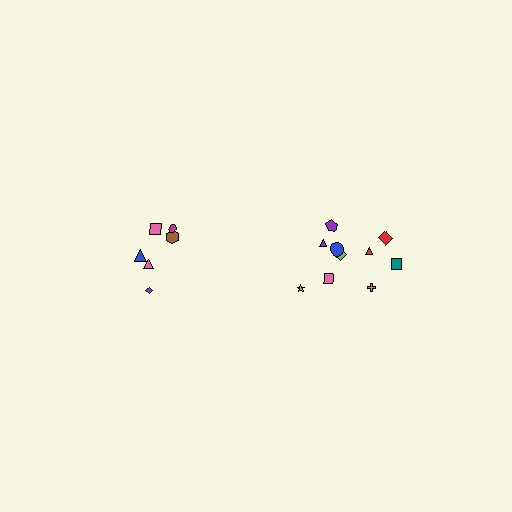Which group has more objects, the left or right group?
The right group.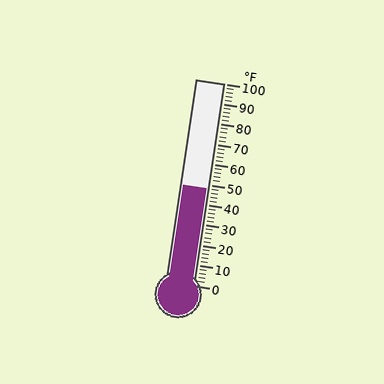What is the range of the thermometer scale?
The thermometer scale ranges from 0°F to 100°F.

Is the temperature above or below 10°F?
The temperature is above 10°F.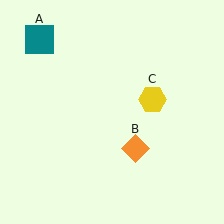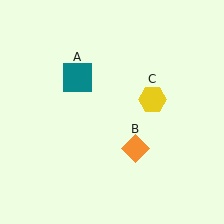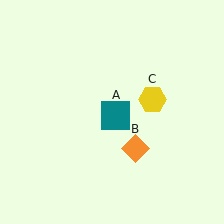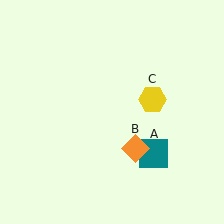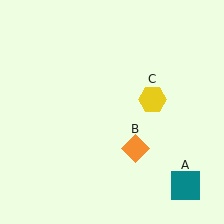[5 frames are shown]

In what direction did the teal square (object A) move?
The teal square (object A) moved down and to the right.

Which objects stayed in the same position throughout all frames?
Orange diamond (object B) and yellow hexagon (object C) remained stationary.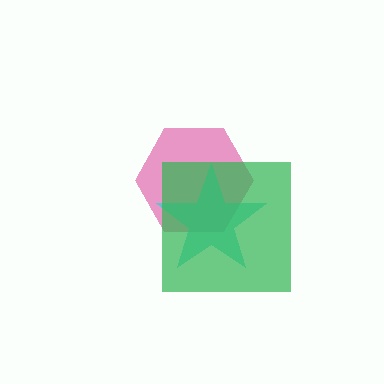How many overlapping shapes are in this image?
There are 3 overlapping shapes in the image.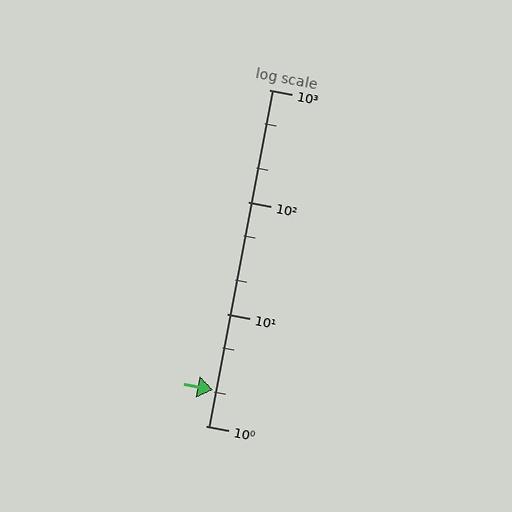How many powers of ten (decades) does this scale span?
The scale spans 3 decades, from 1 to 1000.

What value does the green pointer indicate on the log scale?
The pointer indicates approximately 2.1.